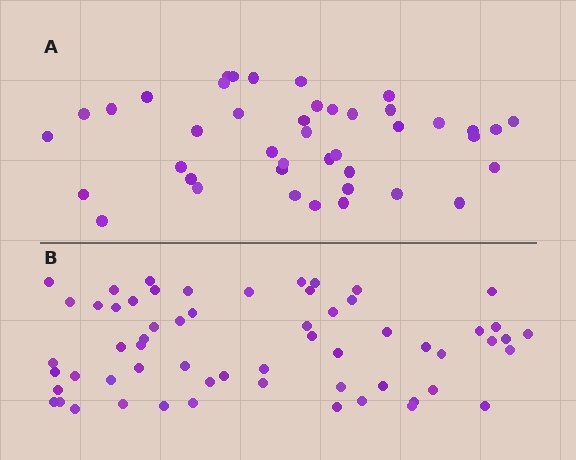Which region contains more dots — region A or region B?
Region B (the bottom region) has more dots.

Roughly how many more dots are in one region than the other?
Region B has approximately 20 more dots than region A.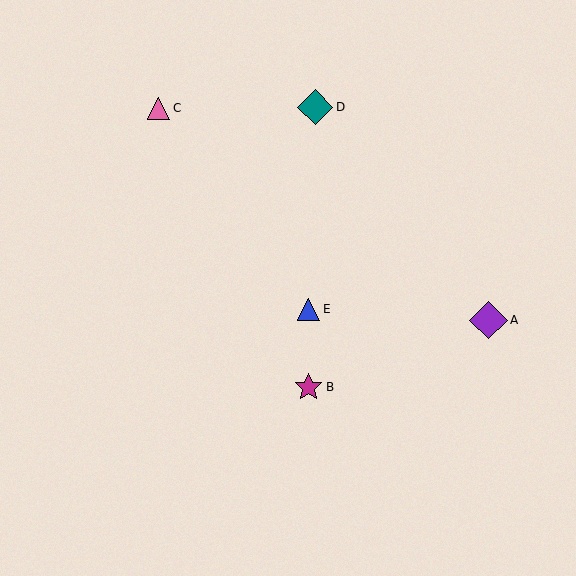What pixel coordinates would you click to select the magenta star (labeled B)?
Click at (309, 387) to select the magenta star B.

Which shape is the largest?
The purple diamond (labeled A) is the largest.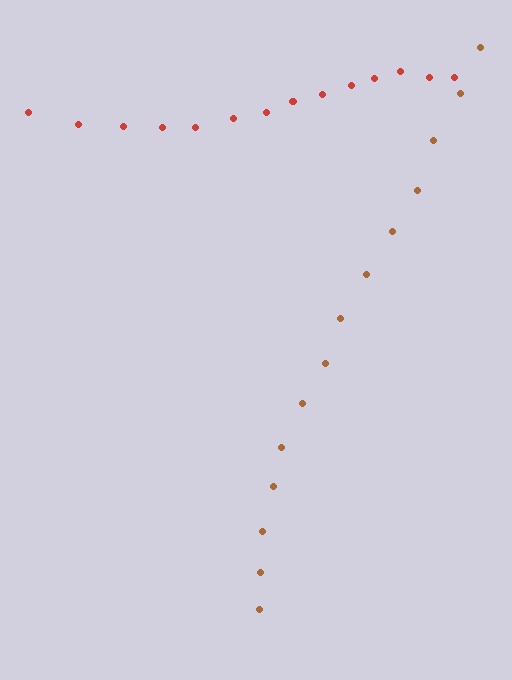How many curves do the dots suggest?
There are 2 distinct paths.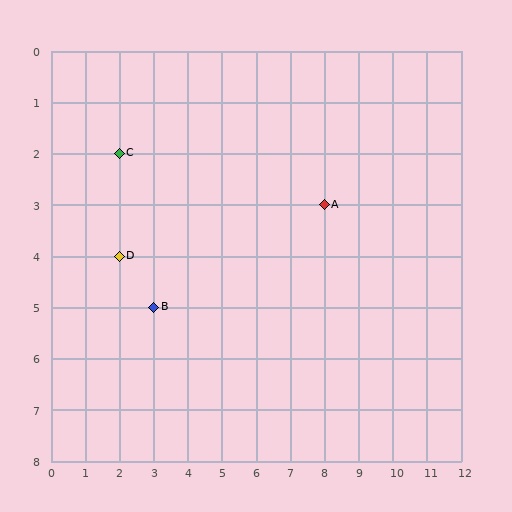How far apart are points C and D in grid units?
Points C and D are 2 rows apart.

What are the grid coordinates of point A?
Point A is at grid coordinates (8, 3).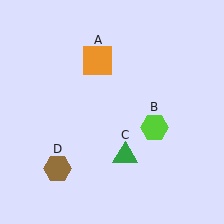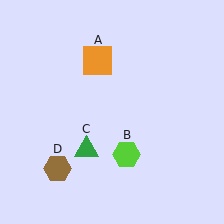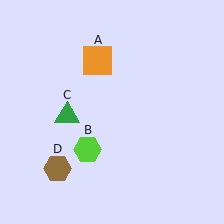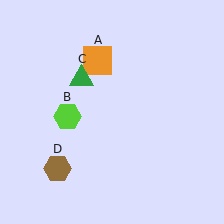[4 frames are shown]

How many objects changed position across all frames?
2 objects changed position: lime hexagon (object B), green triangle (object C).